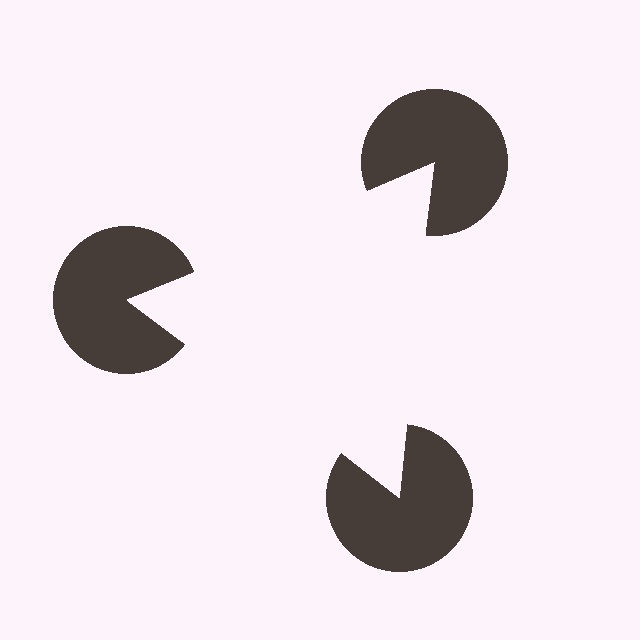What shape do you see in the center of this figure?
An illusory triangle — its edges are inferred from the aligned wedge cuts in the pac-man discs, not physically drawn.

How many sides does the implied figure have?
3 sides.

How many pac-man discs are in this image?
There are 3 — one at each vertex of the illusory triangle.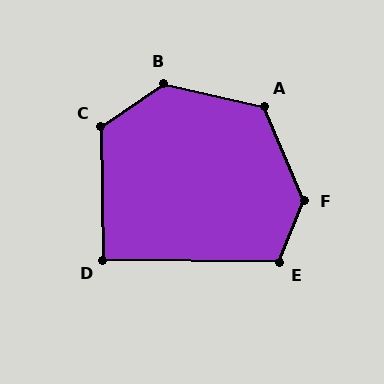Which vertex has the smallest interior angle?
D, at approximately 91 degrees.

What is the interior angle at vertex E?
Approximately 111 degrees (obtuse).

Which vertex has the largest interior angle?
F, at approximately 136 degrees.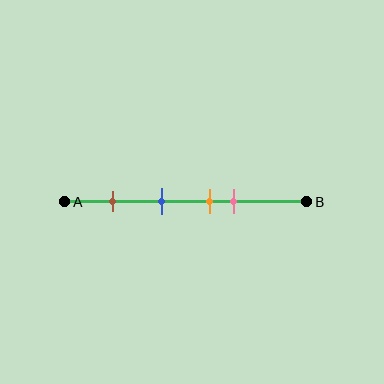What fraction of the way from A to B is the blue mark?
The blue mark is approximately 40% (0.4) of the way from A to B.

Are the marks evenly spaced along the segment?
No, the marks are not evenly spaced.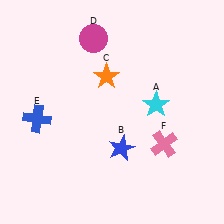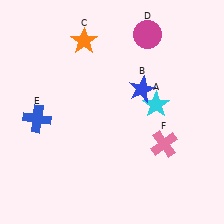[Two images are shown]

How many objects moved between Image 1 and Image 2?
3 objects moved between the two images.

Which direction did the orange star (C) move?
The orange star (C) moved up.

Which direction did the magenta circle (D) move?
The magenta circle (D) moved right.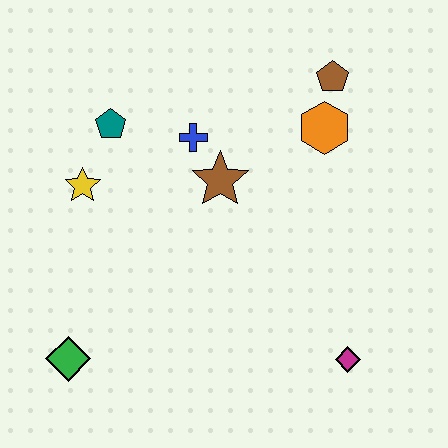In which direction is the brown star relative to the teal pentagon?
The brown star is to the right of the teal pentagon.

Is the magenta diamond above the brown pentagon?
No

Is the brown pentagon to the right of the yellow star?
Yes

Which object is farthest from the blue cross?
The magenta diamond is farthest from the blue cross.